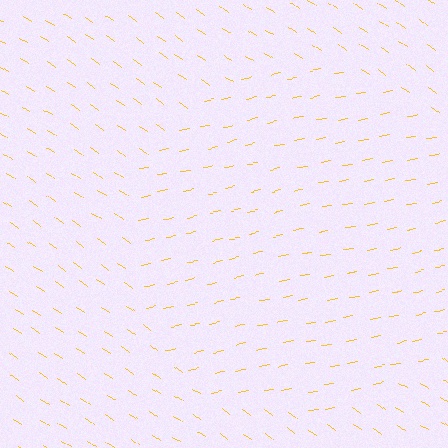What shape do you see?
I see a circle.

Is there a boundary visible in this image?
Yes, there is a texture boundary formed by a change in line orientation.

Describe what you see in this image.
The image is filled with small yellow line segments. A circle region in the image has lines oriented differently from the surrounding lines, creating a visible texture boundary.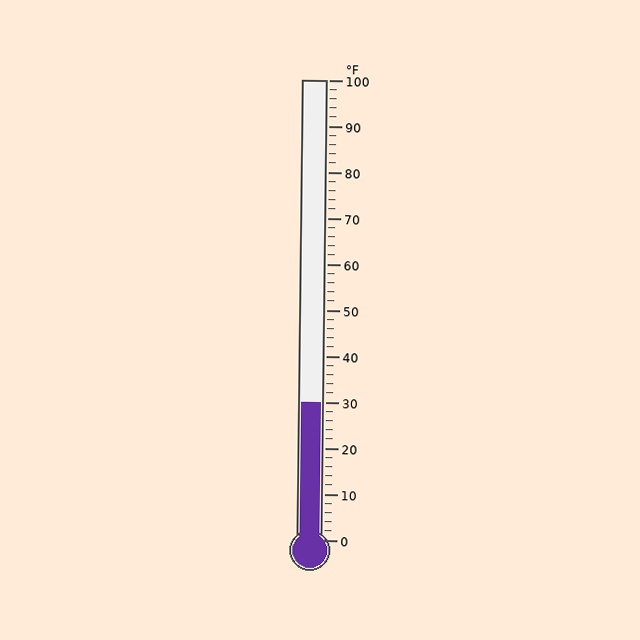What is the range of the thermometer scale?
The thermometer scale ranges from 0°F to 100°F.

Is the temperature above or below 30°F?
The temperature is at 30°F.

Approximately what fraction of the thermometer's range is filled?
The thermometer is filled to approximately 30% of its range.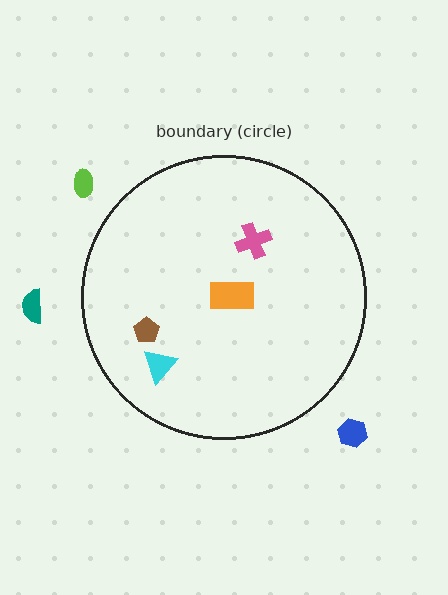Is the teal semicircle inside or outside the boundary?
Outside.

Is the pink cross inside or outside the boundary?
Inside.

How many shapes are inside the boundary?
4 inside, 3 outside.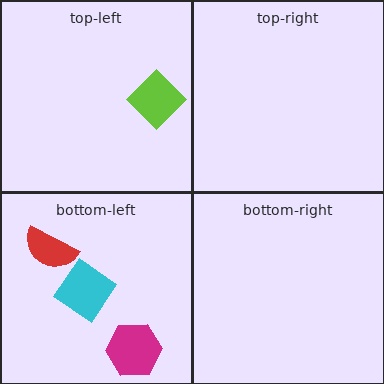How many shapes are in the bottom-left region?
3.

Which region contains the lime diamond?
The top-left region.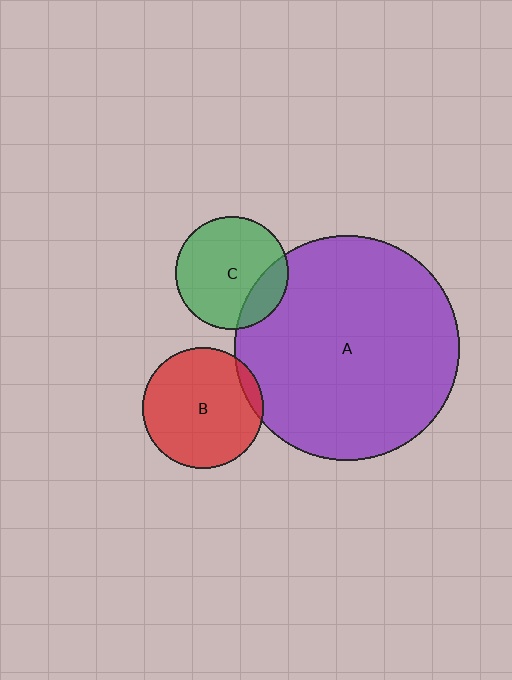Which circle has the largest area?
Circle A (purple).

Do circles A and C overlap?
Yes.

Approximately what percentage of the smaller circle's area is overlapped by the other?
Approximately 20%.